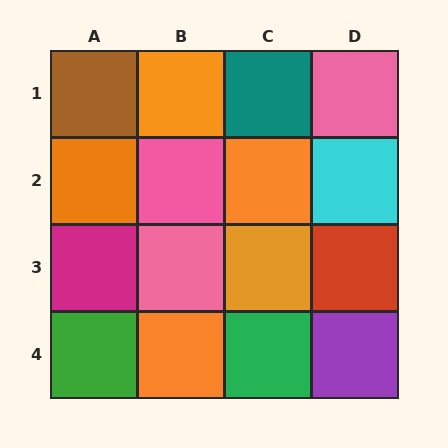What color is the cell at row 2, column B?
Pink.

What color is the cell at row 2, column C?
Orange.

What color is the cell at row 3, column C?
Orange.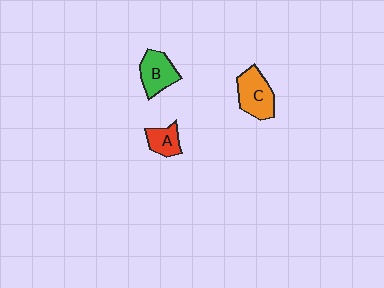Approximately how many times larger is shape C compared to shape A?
Approximately 1.6 times.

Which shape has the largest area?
Shape C (orange).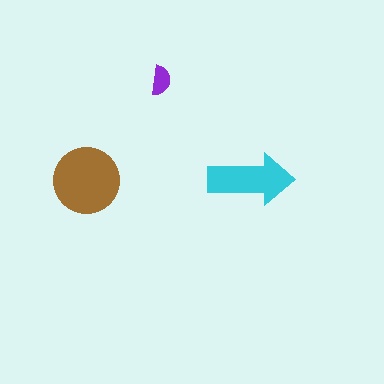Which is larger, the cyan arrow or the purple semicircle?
The cyan arrow.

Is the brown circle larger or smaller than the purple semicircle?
Larger.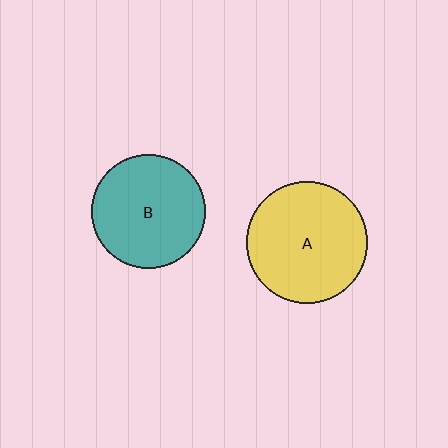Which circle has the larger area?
Circle A (yellow).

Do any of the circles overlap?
No, none of the circles overlap.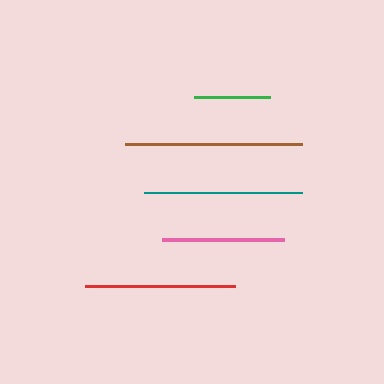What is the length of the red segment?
The red segment is approximately 150 pixels long.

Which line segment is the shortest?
The green line is the shortest at approximately 76 pixels.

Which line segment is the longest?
The brown line is the longest at approximately 177 pixels.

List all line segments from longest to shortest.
From longest to shortest: brown, teal, red, pink, green.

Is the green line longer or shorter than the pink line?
The pink line is longer than the green line.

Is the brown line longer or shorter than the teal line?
The brown line is longer than the teal line.